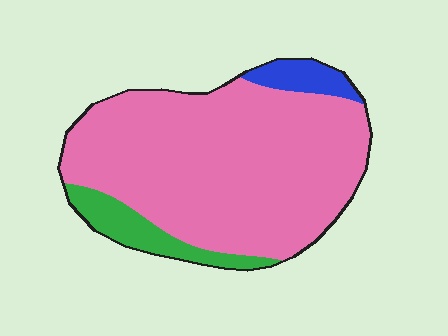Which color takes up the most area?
Pink, at roughly 85%.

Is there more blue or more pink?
Pink.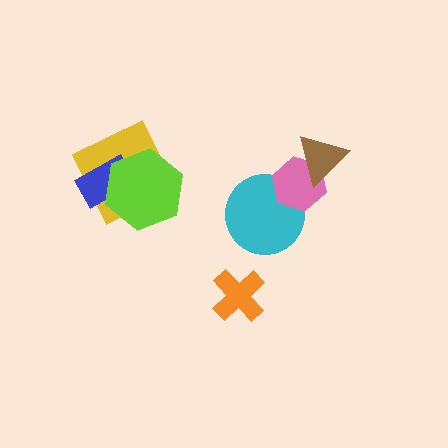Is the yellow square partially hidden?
Yes, it is partially covered by another shape.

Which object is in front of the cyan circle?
The pink hexagon is in front of the cyan circle.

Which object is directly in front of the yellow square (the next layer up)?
The blue rectangle is directly in front of the yellow square.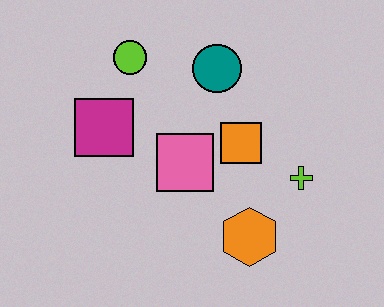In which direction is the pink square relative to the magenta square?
The pink square is to the right of the magenta square.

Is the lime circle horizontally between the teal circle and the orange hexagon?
No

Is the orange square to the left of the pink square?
No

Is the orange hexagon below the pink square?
Yes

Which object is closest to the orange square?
The pink square is closest to the orange square.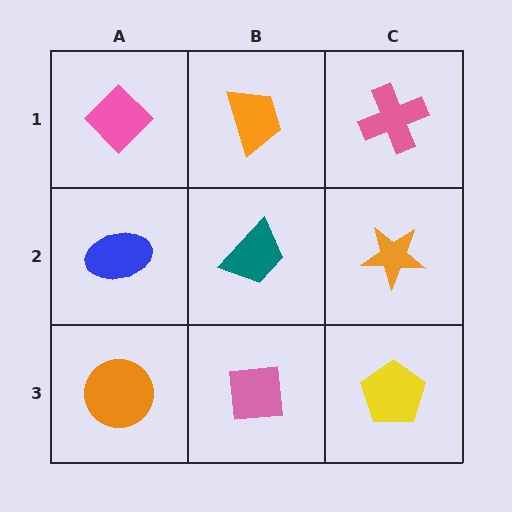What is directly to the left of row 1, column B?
A pink diamond.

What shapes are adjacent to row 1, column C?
An orange star (row 2, column C), an orange trapezoid (row 1, column B).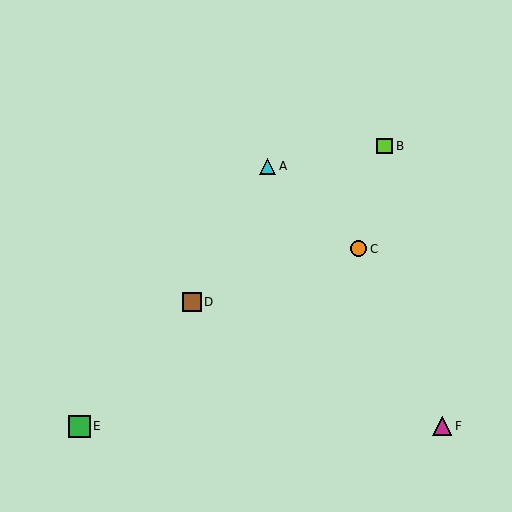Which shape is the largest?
The green square (labeled E) is the largest.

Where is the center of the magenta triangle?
The center of the magenta triangle is at (442, 426).